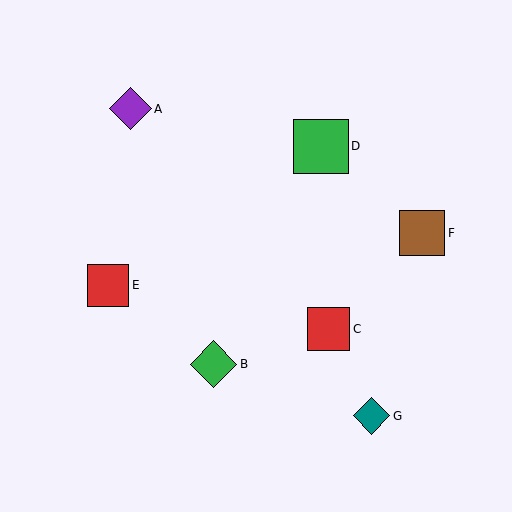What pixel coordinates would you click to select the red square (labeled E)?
Click at (108, 285) to select the red square E.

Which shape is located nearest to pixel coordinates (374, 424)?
The teal diamond (labeled G) at (372, 416) is nearest to that location.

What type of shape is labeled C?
Shape C is a red square.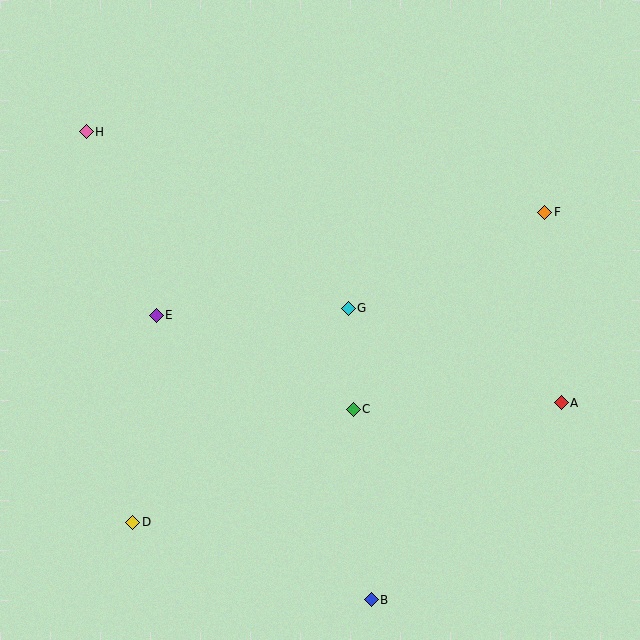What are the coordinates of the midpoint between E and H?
The midpoint between E and H is at (121, 223).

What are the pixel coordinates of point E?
Point E is at (156, 315).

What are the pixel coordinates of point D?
Point D is at (133, 522).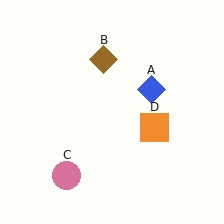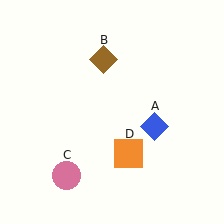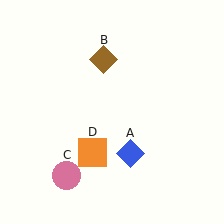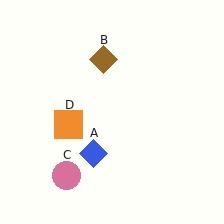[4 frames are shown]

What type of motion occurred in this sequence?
The blue diamond (object A), orange square (object D) rotated clockwise around the center of the scene.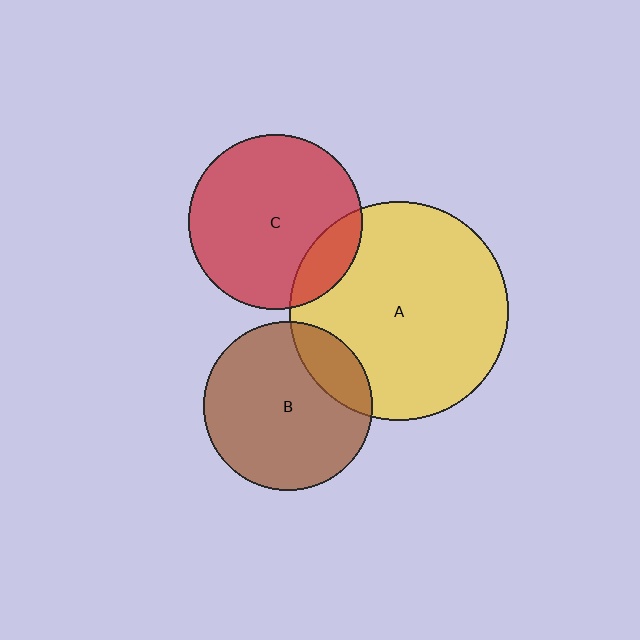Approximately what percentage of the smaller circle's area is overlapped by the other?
Approximately 15%.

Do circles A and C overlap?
Yes.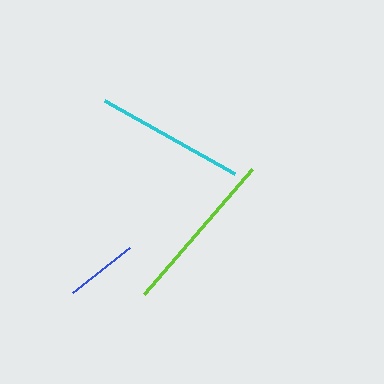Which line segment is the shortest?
The blue line is the shortest at approximately 72 pixels.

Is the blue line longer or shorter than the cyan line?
The cyan line is longer than the blue line.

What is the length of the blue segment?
The blue segment is approximately 72 pixels long.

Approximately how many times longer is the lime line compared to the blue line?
The lime line is approximately 2.3 times the length of the blue line.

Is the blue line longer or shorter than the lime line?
The lime line is longer than the blue line.